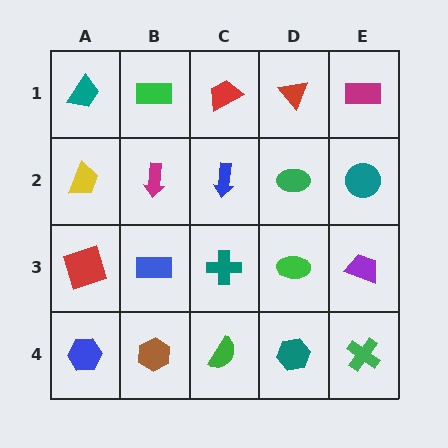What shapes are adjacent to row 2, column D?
A red triangle (row 1, column D), a green ellipse (row 3, column D), a blue arrow (row 2, column C), a teal circle (row 2, column E).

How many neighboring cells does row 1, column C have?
3.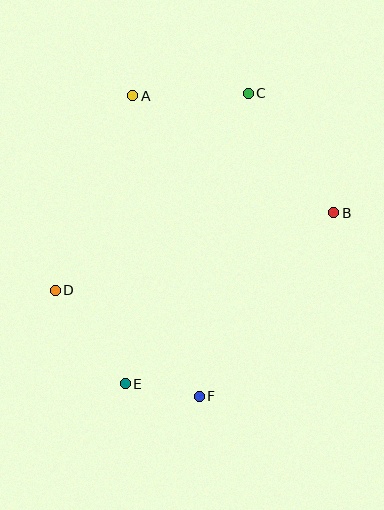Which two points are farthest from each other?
Points C and E are farthest from each other.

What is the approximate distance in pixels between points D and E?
The distance between D and E is approximately 117 pixels.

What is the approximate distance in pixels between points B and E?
The distance between B and E is approximately 269 pixels.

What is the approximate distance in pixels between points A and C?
The distance between A and C is approximately 116 pixels.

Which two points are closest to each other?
Points E and F are closest to each other.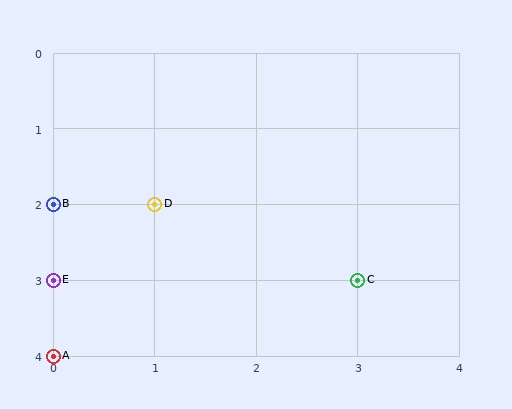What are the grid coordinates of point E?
Point E is at grid coordinates (0, 3).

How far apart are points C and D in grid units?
Points C and D are 2 columns and 1 row apart (about 2.2 grid units diagonally).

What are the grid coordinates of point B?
Point B is at grid coordinates (0, 2).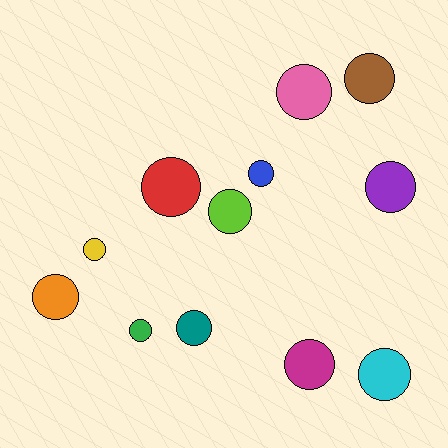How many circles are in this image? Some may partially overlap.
There are 12 circles.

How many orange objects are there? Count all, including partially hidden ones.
There is 1 orange object.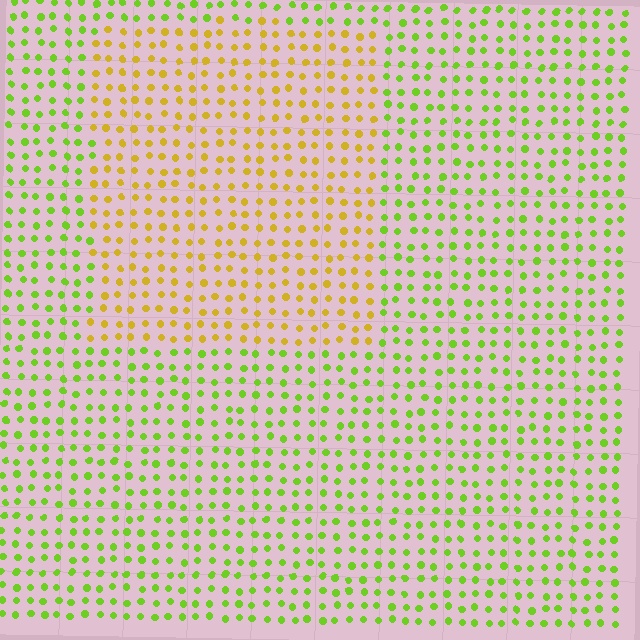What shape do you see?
I see a rectangle.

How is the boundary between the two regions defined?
The boundary is defined purely by a slight shift in hue (about 45 degrees). Spacing, size, and orientation are identical on both sides.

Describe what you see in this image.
The image is filled with small lime elements in a uniform arrangement. A rectangle-shaped region is visible where the elements are tinted to a slightly different hue, forming a subtle color boundary.